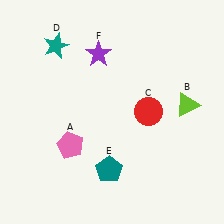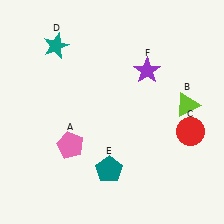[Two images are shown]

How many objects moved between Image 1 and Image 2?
2 objects moved between the two images.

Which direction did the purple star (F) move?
The purple star (F) moved right.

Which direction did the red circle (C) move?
The red circle (C) moved right.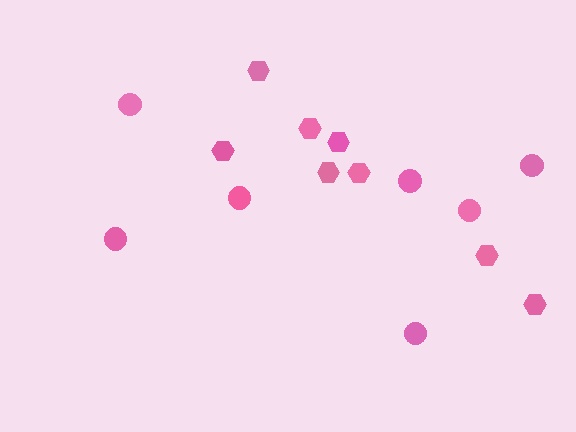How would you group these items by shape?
There are 2 groups: one group of circles (7) and one group of hexagons (8).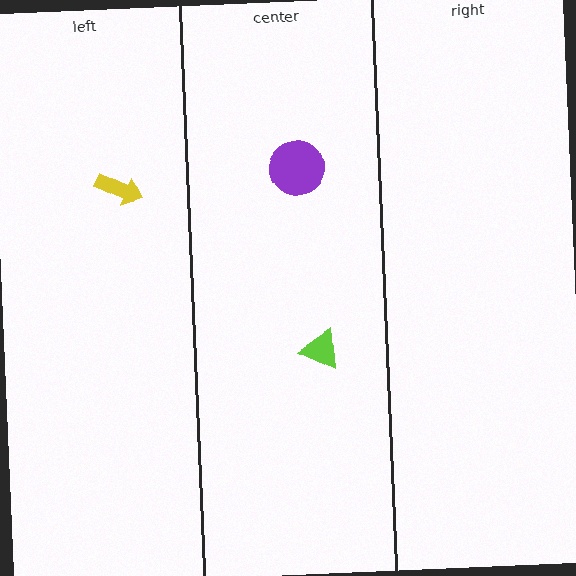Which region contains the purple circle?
The center region.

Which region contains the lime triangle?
The center region.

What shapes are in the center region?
The lime triangle, the purple circle.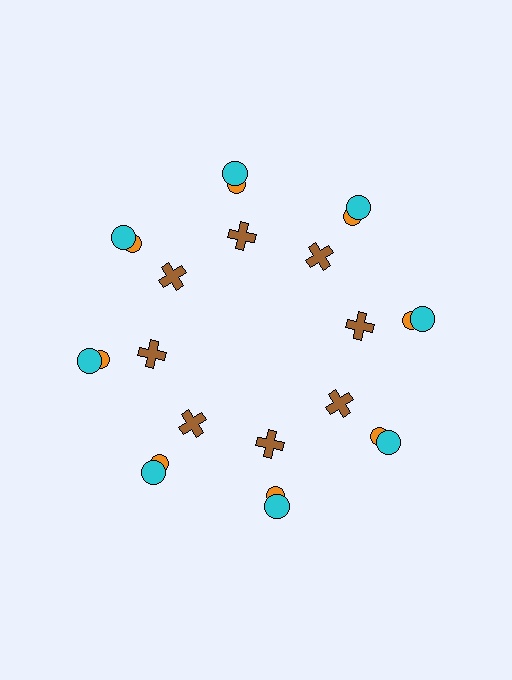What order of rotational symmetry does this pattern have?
This pattern has 8-fold rotational symmetry.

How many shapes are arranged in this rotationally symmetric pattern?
There are 24 shapes, arranged in 8 groups of 3.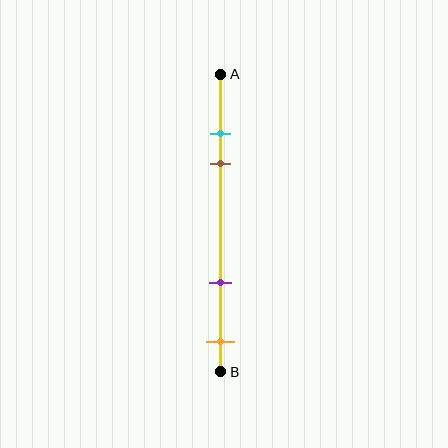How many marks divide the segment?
There are 4 marks dividing the segment.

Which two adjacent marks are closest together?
The cyan and brown marks are the closest adjacent pair.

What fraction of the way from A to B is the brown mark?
The brown mark is approximately 30% (0.3) of the way from A to B.